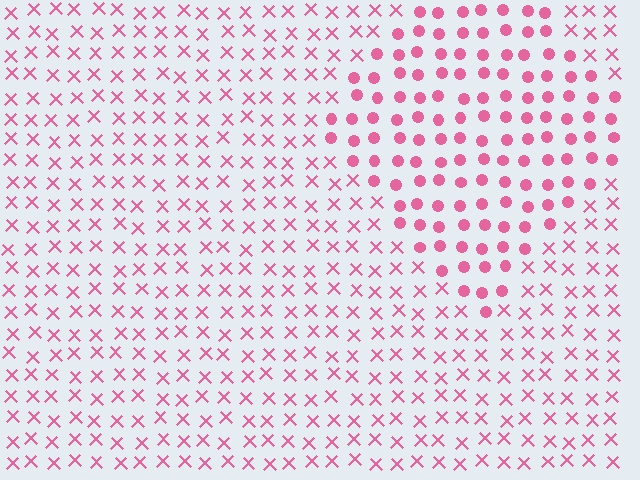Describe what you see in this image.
The image is filled with small pink elements arranged in a uniform grid. A diamond-shaped region contains circles, while the surrounding area contains X marks. The boundary is defined purely by the change in element shape.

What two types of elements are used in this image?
The image uses circles inside the diamond region and X marks outside it.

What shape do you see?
I see a diamond.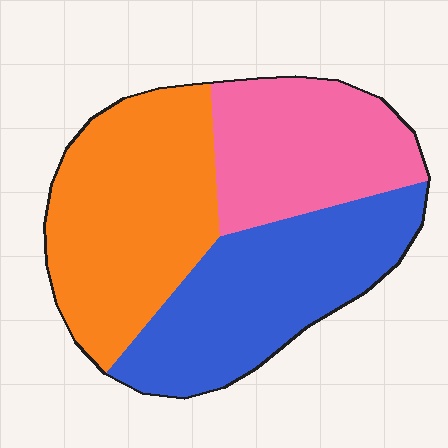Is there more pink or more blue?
Blue.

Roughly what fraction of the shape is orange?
Orange covers about 40% of the shape.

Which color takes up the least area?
Pink, at roughly 25%.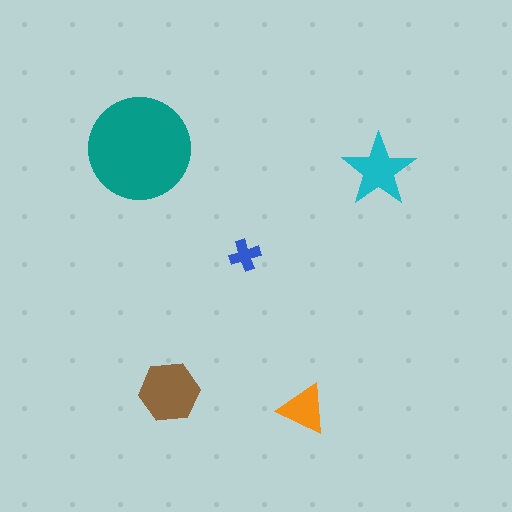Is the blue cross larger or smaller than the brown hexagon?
Smaller.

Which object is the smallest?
The blue cross.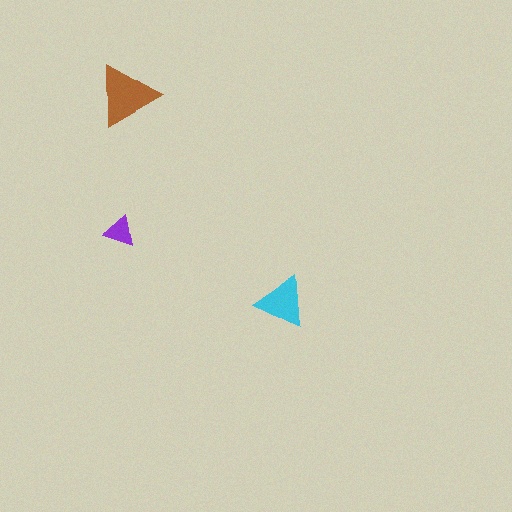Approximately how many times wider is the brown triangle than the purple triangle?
About 2 times wider.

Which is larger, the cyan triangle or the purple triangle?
The cyan one.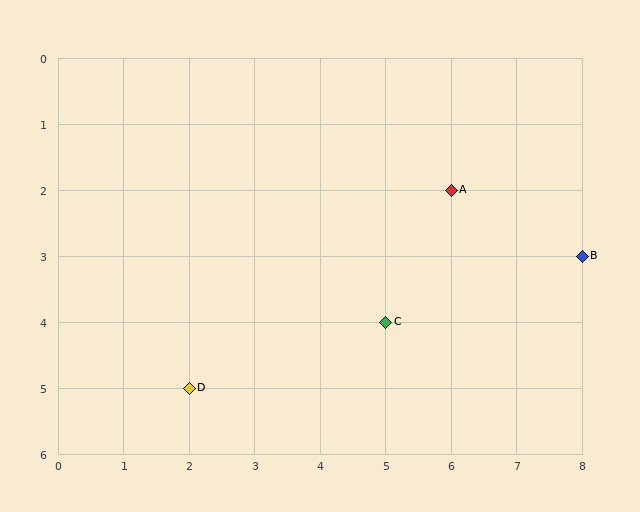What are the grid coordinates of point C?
Point C is at grid coordinates (5, 4).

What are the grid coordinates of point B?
Point B is at grid coordinates (8, 3).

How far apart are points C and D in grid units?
Points C and D are 3 columns and 1 row apart (about 3.2 grid units diagonally).